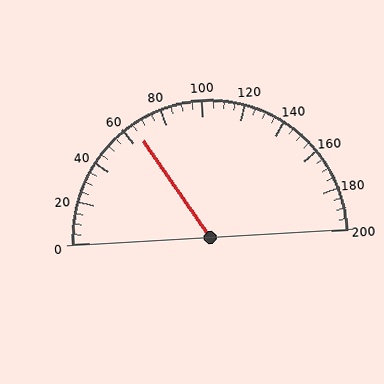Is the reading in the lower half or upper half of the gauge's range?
The reading is in the lower half of the range (0 to 200).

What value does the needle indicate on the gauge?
The needle indicates approximately 65.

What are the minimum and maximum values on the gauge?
The gauge ranges from 0 to 200.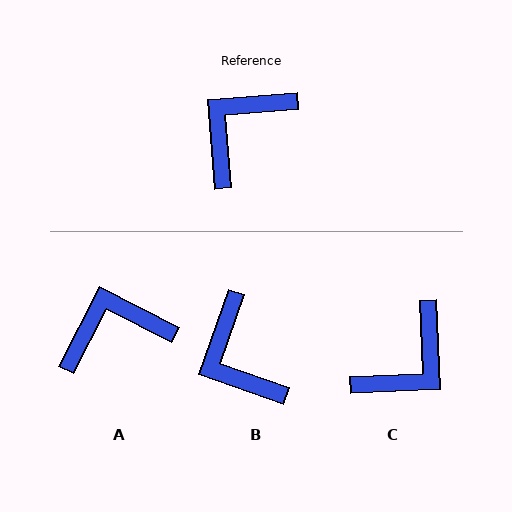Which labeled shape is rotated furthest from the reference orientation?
C, about 178 degrees away.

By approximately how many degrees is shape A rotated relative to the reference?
Approximately 32 degrees clockwise.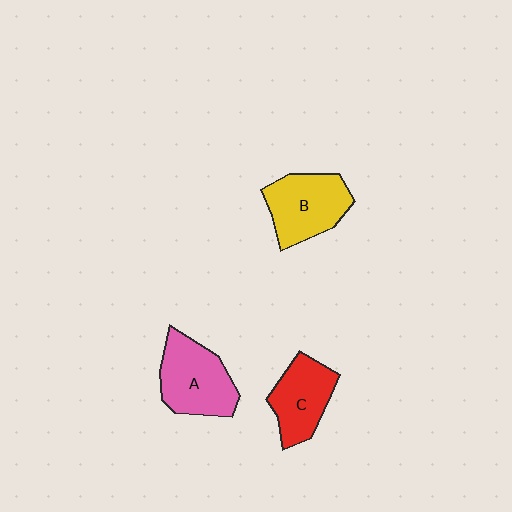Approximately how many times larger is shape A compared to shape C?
Approximately 1.2 times.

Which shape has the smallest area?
Shape C (red).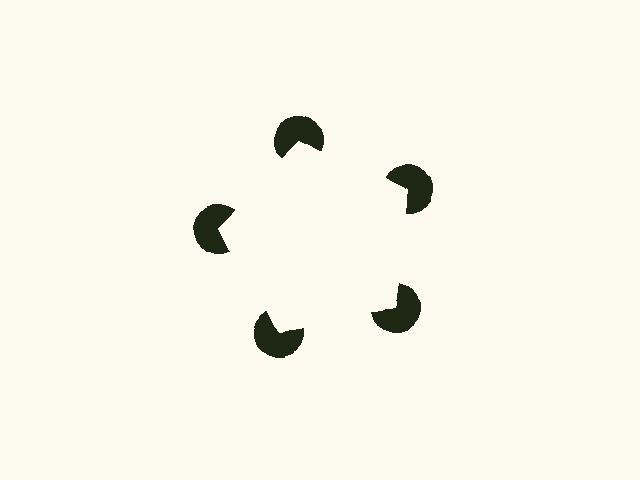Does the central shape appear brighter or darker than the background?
It typically appears slightly brighter than the background, even though no actual brightness change is drawn.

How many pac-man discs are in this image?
There are 5 — one at each vertex of the illusory pentagon.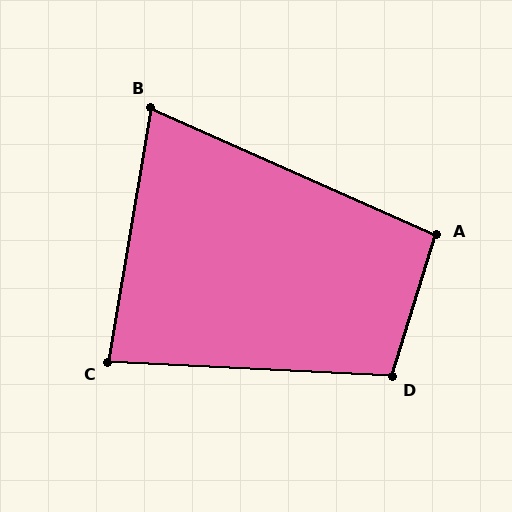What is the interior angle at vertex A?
Approximately 97 degrees (obtuse).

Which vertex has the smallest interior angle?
B, at approximately 76 degrees.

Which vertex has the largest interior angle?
D, at approximately 104 degrees.